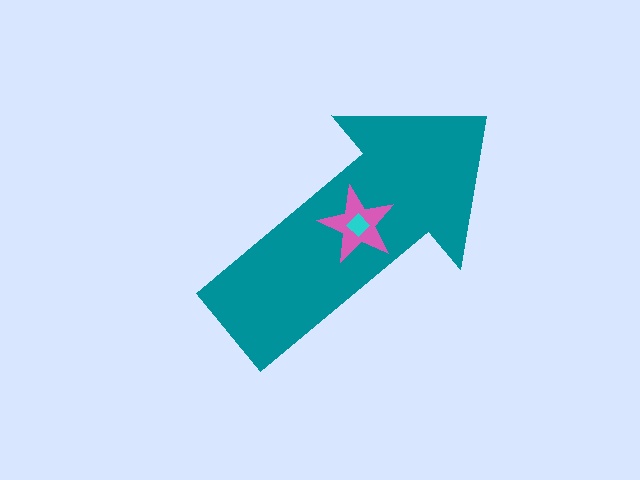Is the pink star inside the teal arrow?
Yes.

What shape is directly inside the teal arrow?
The pink star.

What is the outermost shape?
The teal arrow.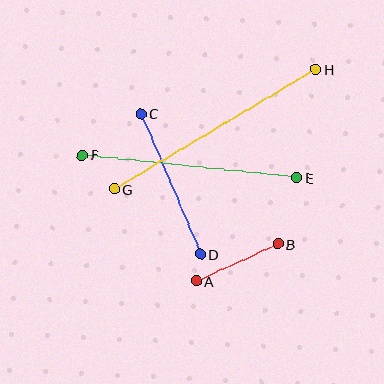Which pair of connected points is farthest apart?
Points G and H are farthest apart.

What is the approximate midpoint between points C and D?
The midpoint is at approximately (171, 184) pixels.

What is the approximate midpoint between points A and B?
The midpoint is at approximately (237, 262) pixels.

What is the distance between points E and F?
The distance is approximately 215 pixels.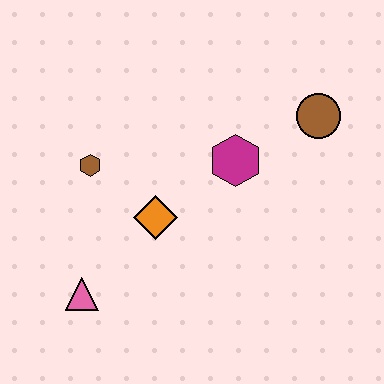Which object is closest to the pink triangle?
The orange diamond is closest to the pink triangle.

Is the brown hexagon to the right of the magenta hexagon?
No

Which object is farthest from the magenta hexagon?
The pink triangle is farthest from the magenta hexagon.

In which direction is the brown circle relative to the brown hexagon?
The brown circle is to the right of the brown hexagon.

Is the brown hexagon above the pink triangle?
Yes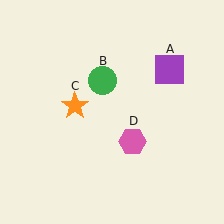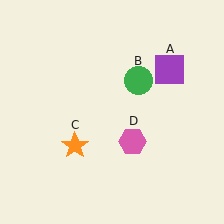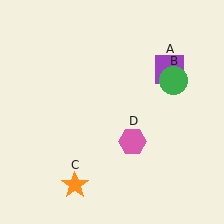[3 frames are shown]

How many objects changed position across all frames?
2 objects changed position: green circle (object B), orange star (object C).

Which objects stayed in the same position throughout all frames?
Purple square (object A) and pink hexagon (object D) remained stationary.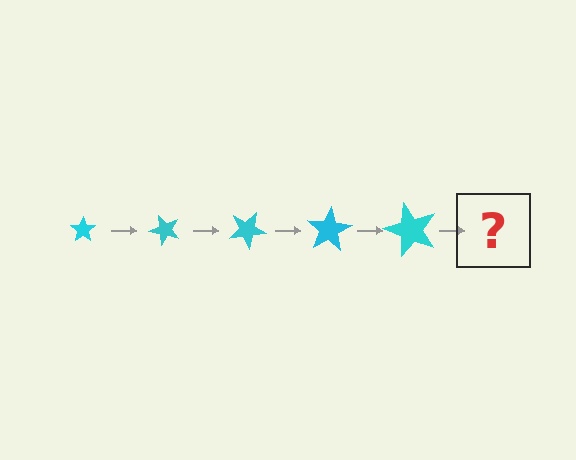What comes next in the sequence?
The next element should be a star, larger than the previous one and rotated 250 degrees from the start.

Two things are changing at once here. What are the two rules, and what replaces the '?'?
The two rules are that the star grows larger each step and it rotates 50 degrees each step. The '?' should be a star, larger than the previous one and rotated 250 degrees from the start.